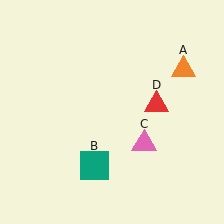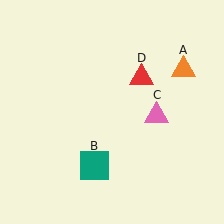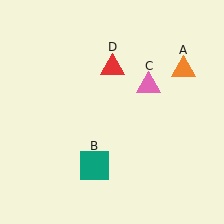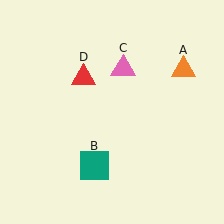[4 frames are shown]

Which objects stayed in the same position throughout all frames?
Orange triangle (object A) and teal square (object B) remained stationary.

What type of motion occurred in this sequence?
The pink triangle (object C), red triangle (object D) rotated counterclockwise around the center of the scene.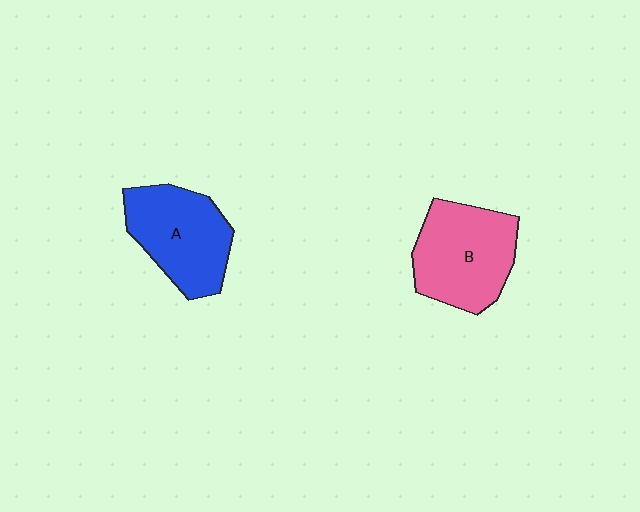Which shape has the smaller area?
Shape A (blue).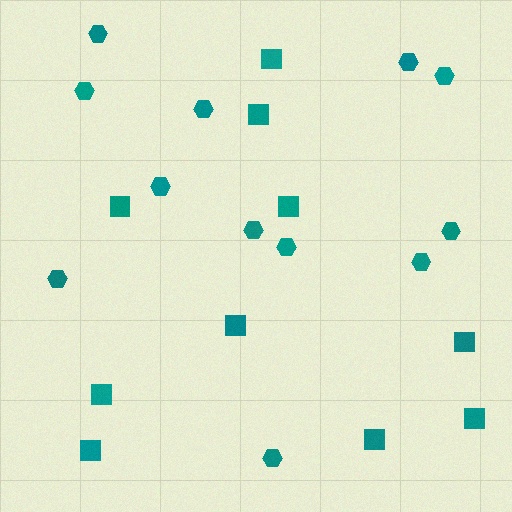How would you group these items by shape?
There are 2 groups: one group of hexagons (12) and one group of squares (10).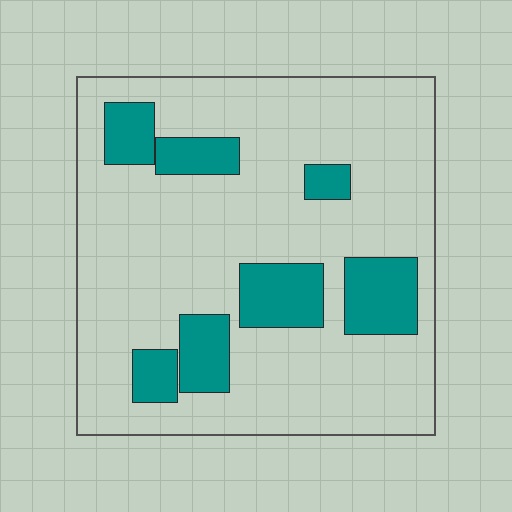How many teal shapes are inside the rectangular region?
7.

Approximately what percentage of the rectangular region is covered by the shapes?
Approximately 20%.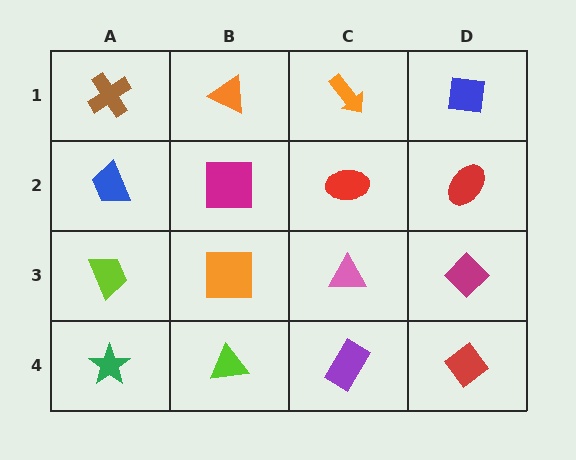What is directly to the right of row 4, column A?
A lime triangle.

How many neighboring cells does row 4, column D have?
2.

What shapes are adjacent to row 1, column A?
A blue trapezoid (row 2, column A), an orange triangle (row 1, column B).